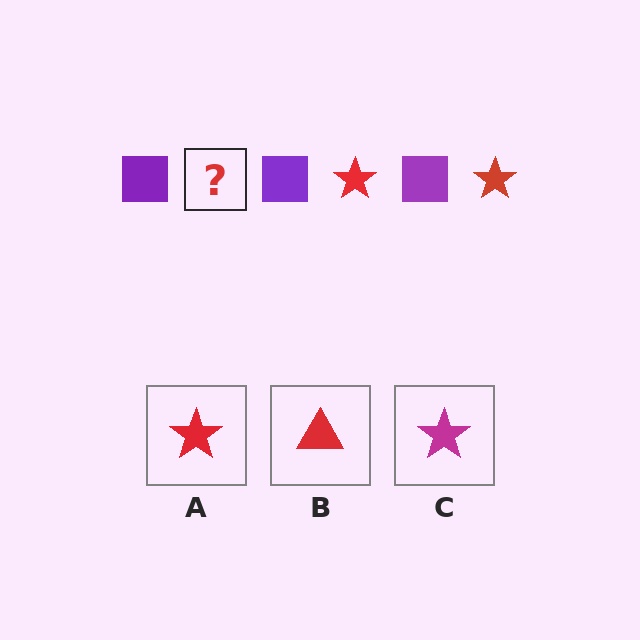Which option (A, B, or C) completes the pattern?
A.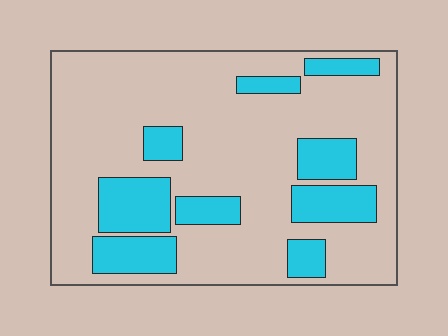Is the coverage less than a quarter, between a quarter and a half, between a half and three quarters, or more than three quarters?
Less than a quarter.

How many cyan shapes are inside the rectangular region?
9.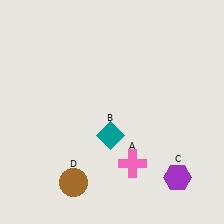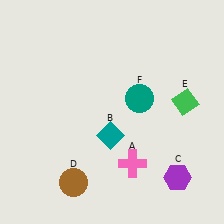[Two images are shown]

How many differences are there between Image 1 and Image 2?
There are 2 differences between the two images.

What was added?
A green diamond (E), a teal circle (F) were added in Image 2.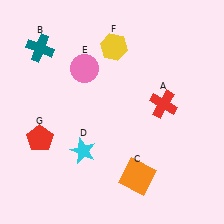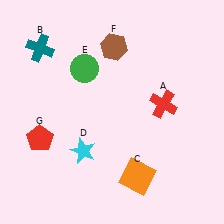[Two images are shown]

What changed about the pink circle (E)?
In Image 1, E is pink. In Image 2, it changed to green.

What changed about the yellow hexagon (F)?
In Image 1, F is yellow. In Image 2, it changed to brown.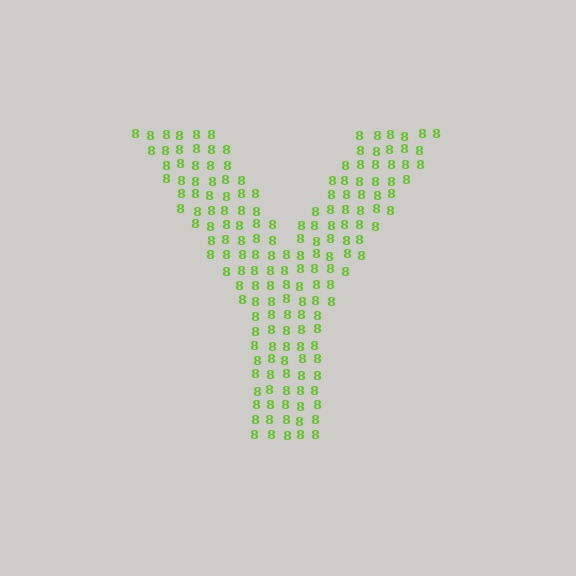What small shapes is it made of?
It is made of small digit 8's.